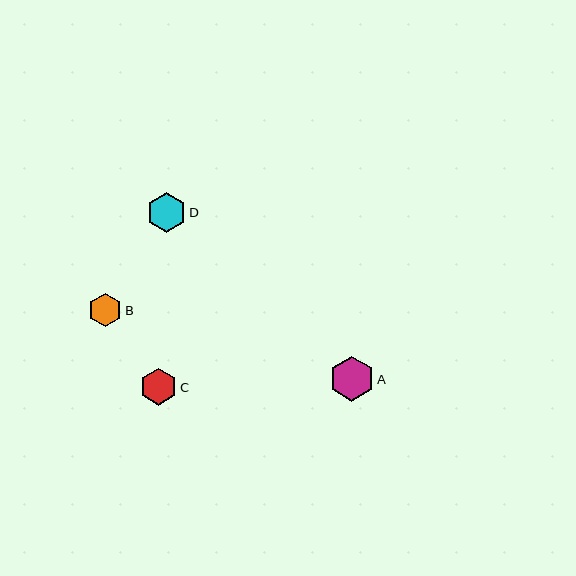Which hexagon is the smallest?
Hexagon B is the smallest with a size of approximately 33 pixels.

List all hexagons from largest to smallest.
From largest to smallest: A, D, C, B.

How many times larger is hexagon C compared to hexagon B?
Hexagon C is approximately 1.1 times the size of hexagon B.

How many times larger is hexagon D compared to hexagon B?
Hexagon D is approximately 1.2 times the size of hexagon B.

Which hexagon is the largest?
Hexagon A is the largest with a size of approximately 45 pixels.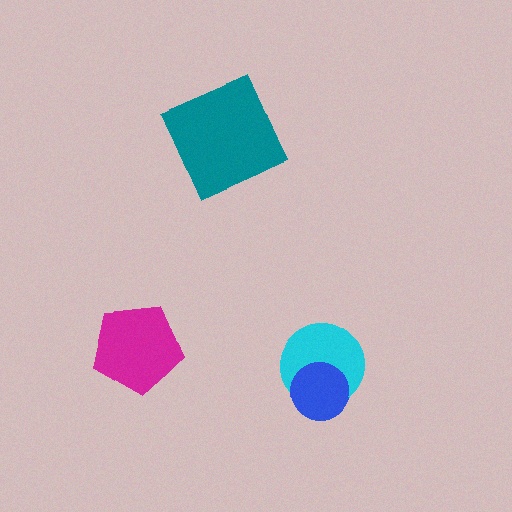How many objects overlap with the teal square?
0 objects overlap with the teal square.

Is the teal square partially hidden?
No, no other shape covers it.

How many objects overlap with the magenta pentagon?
0 objects overlap with the magenta pentagon.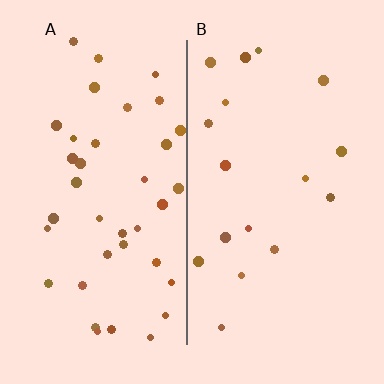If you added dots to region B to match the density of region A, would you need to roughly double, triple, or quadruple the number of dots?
Approximately double.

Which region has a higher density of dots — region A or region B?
A (the left).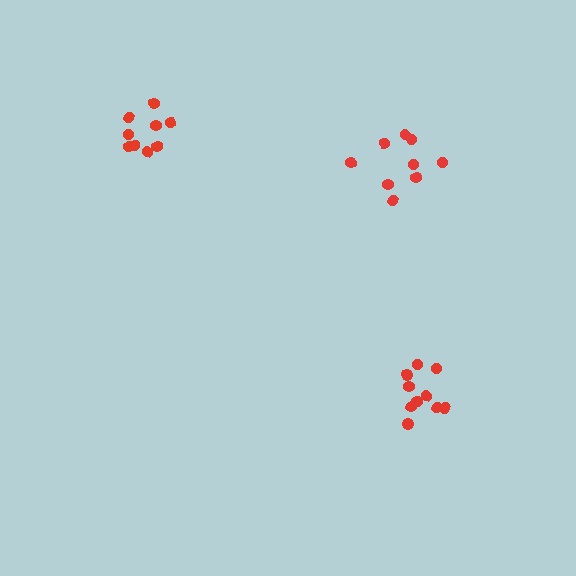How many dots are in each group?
Group 1: 9 dots, Group 2: 9 dots, Group 3: 11 dots (29 total).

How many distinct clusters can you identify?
There are 3 distinct clusters.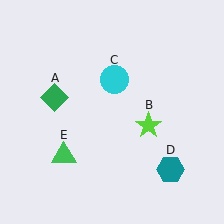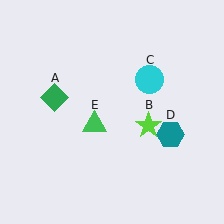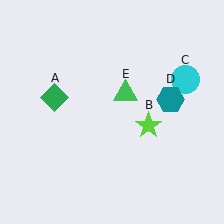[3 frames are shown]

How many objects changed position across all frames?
3 objects changed position: cyan circle (object C), teal hexagon (object D), green triangle (object E).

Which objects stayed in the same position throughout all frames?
Green diamond (object A) and lime star (object B) remained stationary.